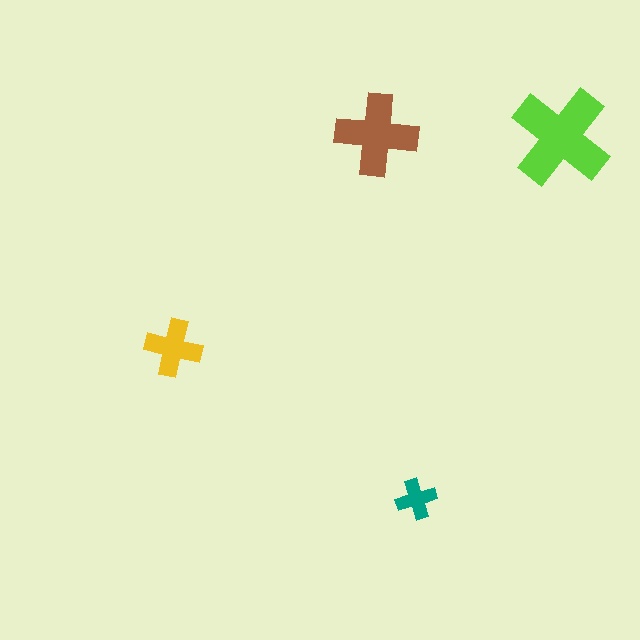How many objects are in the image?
There are 4 objects in the image.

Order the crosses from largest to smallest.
the lime one, the brown one, the yellow one, the teal one.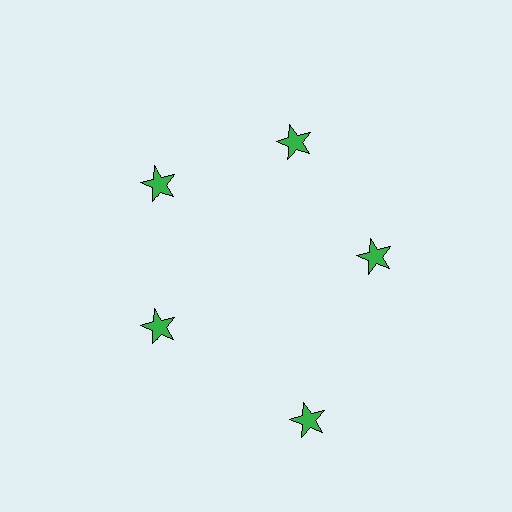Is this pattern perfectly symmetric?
No. The 5 green stars are arranged in a ring, but one element near the 5 o'clock position is pushed outward from the center, breaking the 5-fold rotational symmetry.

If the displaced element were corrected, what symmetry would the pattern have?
It would have 5-fold rotational symmetry — the pattern would map onto itself every 72 degrees.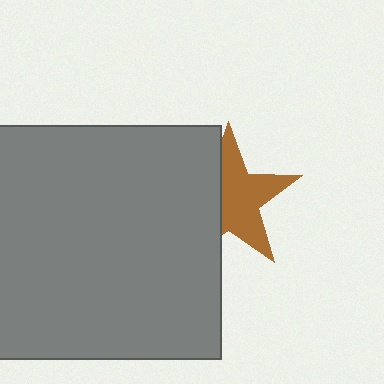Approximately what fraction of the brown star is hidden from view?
Roughly 40% of the brown star is hidden behind the gray rectangle.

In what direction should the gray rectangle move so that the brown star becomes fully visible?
The gray rectangle should move left. That is the shortest direction to clear the overlap and leave the brown star fully visible.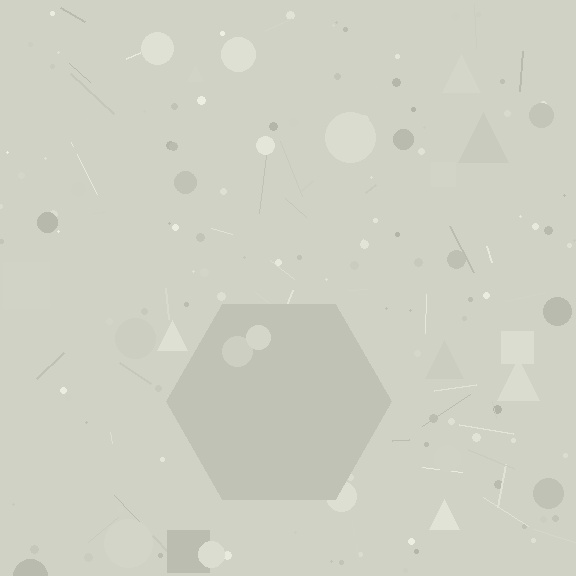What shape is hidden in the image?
A hexagon is hidden in the image.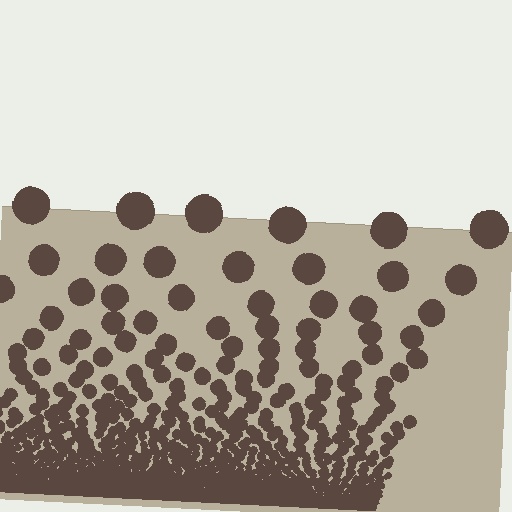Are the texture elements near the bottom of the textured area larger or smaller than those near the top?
Smaller. The gradient is inverted — elements near the bottom are smaller and denser.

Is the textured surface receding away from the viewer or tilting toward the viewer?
The surface appears to tilt toward the viewer. Texture elements get larger and sparser toward the top.